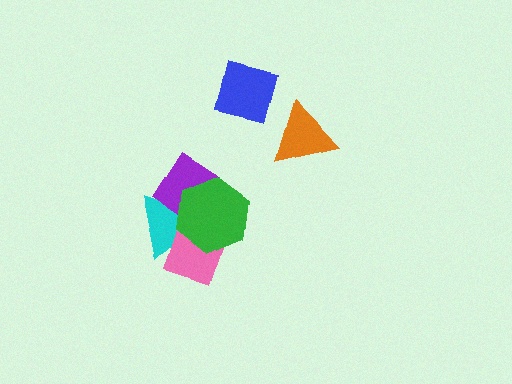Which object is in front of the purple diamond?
The green hexagon is in front of the purple diamond.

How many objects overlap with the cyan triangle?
3 objects overlap with the cyan triangle.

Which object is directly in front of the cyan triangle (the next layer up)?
The pink rectangle is directly in front of the cyan triangle.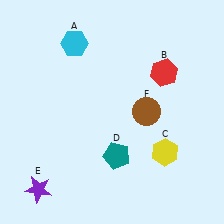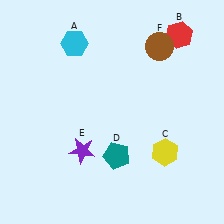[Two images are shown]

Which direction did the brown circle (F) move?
The brown circle (F) moved up.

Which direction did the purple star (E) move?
The purple star (E) moved right.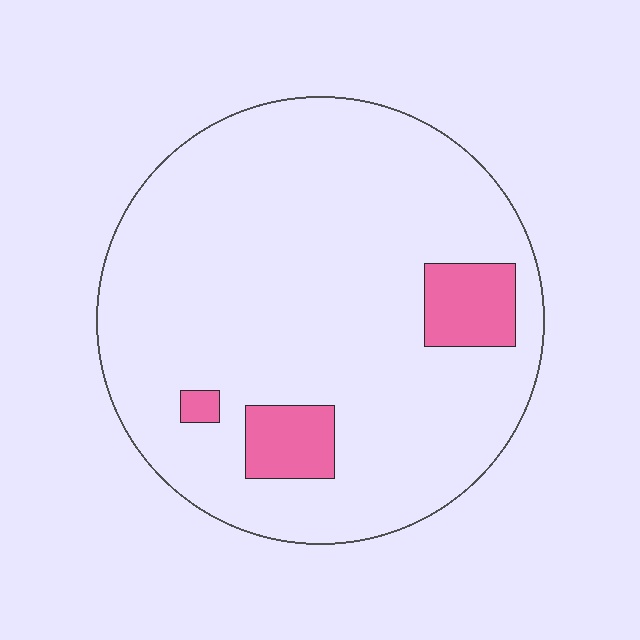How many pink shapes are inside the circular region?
3.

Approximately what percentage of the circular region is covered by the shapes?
Approximately 10%.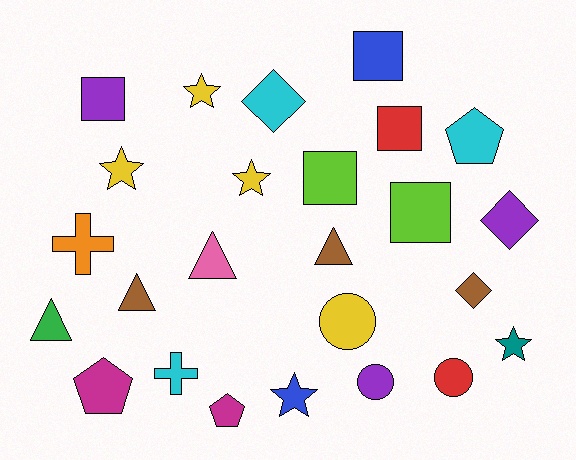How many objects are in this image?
There are 25 objects.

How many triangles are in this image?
There are 4 triangles.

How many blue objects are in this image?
There are 2 blue objects.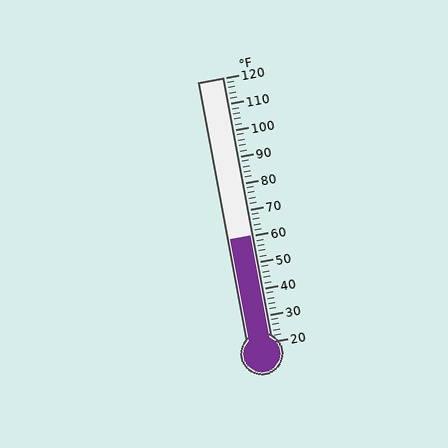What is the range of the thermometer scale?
The thermometer scale ranges from 20°F to 120°F.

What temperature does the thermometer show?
The thermometer shows approximately 60°F.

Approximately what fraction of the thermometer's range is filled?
The thermometer is filled to approximately 40% of its range.